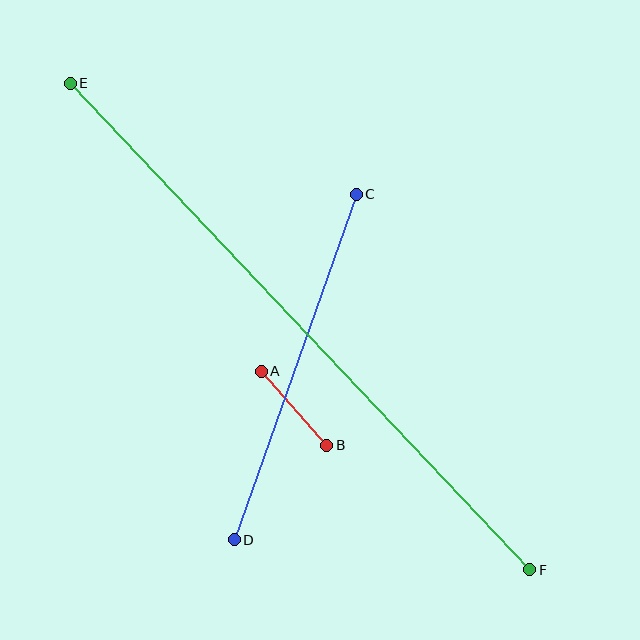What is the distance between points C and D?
The distance is approximately 366 pixels.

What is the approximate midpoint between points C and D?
The midpoint is at approximately (295, 367) pixels.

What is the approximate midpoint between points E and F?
The midpoint is at approximately (300, 326) pixels.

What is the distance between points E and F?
The distance is approximately 669 pixels.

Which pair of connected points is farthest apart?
Points E and F are farthest apart.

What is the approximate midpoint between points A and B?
The midpoint is at approximately (294, 408) pixels.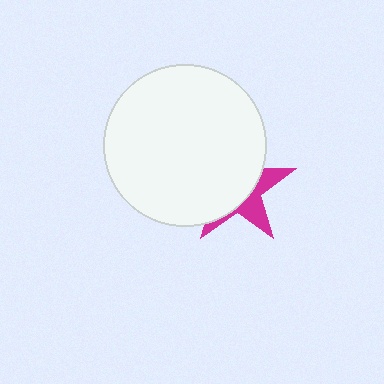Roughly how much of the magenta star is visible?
A small part of it is visible (roughly 34%).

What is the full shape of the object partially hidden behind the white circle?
The partially hidden object is a magenta star.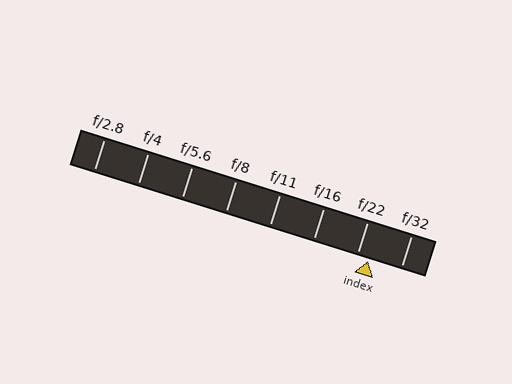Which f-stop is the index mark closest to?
The index mark is closest to f/22.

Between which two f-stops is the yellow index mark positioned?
The index mark is between f/22 and f/32.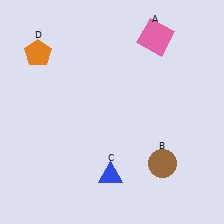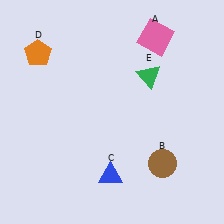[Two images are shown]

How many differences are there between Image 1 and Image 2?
There is 1 difference between the two images.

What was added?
A green triangle (E) was added in Image 2.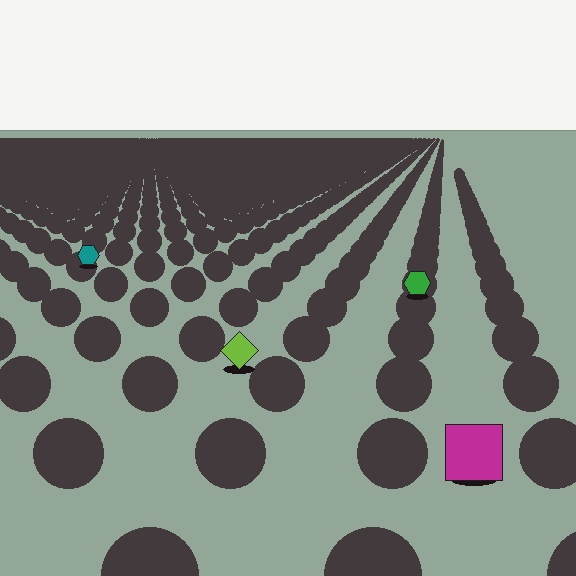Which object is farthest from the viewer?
The teal hexagon is farthest from the viewer. It appears smaller and the ground texture around it is denser.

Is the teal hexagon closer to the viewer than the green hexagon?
No. The green hexagon is closer — you can tell from the texture gradient: the ground texture is coarser near it.